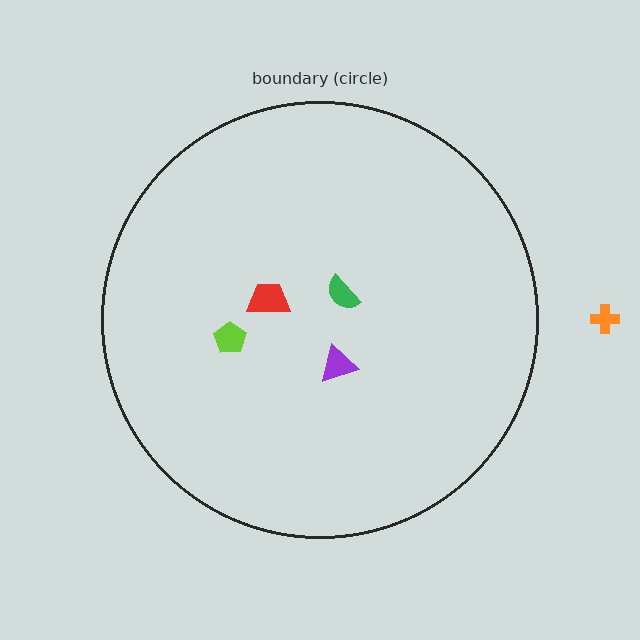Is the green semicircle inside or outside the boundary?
Inside.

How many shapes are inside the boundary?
4 inside, 1 outside.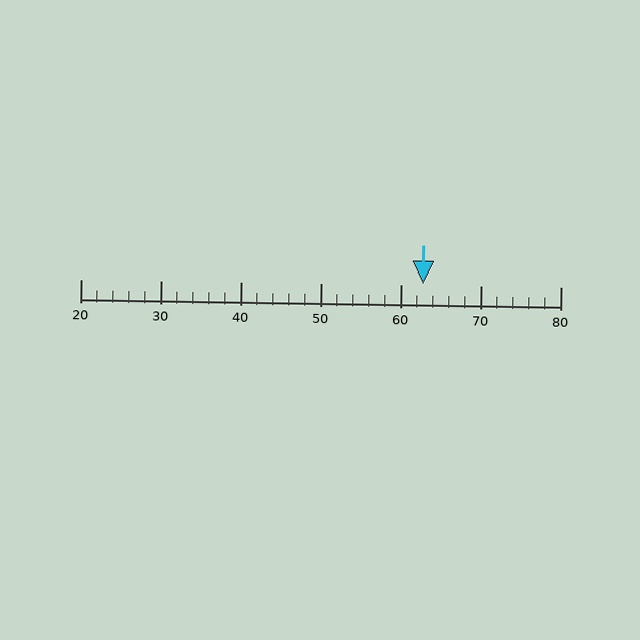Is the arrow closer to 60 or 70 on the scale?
The arrow is closer to 60.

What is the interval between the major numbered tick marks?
The major tick marks are spaced 10 units apart.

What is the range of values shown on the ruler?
The ruler shows values from 20 to 80.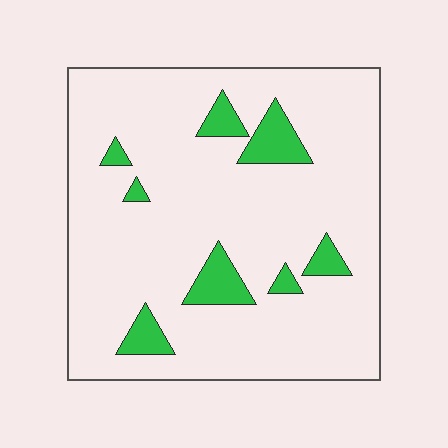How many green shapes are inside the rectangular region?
8.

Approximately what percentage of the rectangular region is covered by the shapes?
Approximately 10%.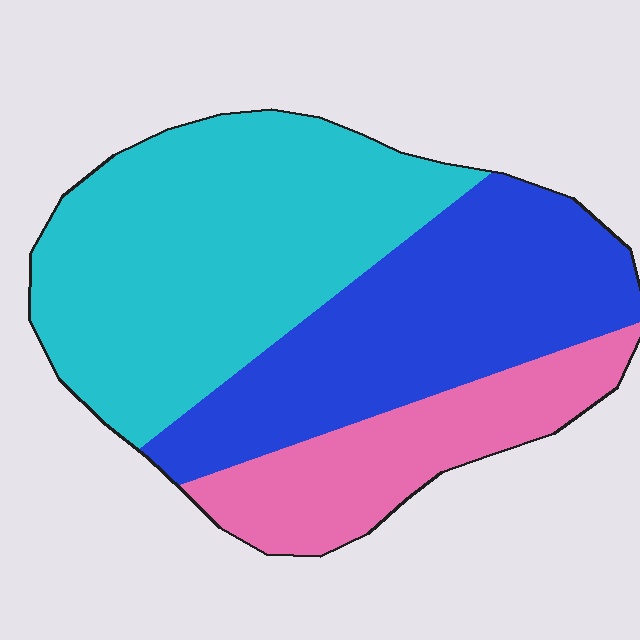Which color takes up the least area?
Pink, at roughly 20%.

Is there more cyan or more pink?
Cyan.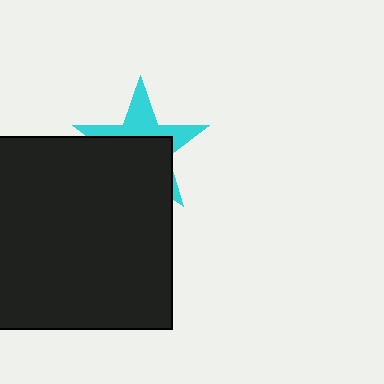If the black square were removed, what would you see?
You would see the complete cyan star.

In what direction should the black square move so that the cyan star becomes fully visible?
The black square should move down. That is the shortest direction to clear the overlap and leave the cyan star fully visible.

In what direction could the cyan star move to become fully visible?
The cyan star could move up. That would shift it out from behind the black square entirely.